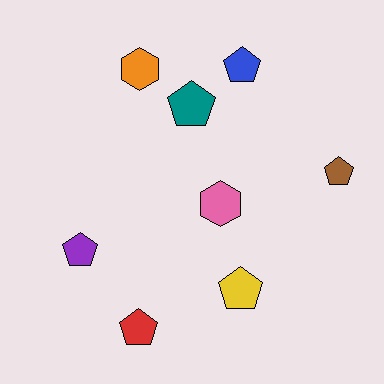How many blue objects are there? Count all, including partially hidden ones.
There is 1 blue object.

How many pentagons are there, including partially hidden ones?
There are 6 pentagons.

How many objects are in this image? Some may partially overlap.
There are 8 objects.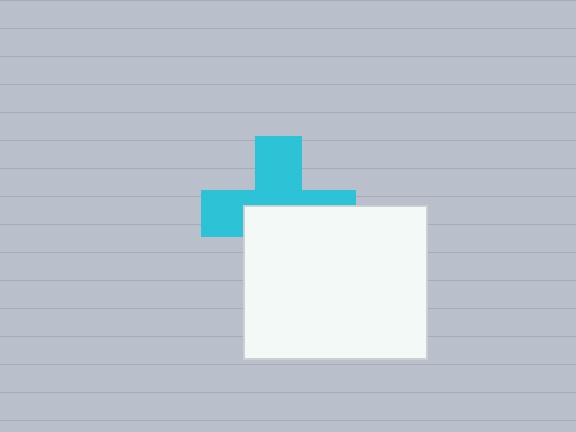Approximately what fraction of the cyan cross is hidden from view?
Roughly 49% of the cyan cross is hidden behind the white rectangle.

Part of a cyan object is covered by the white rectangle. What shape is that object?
It is a cross.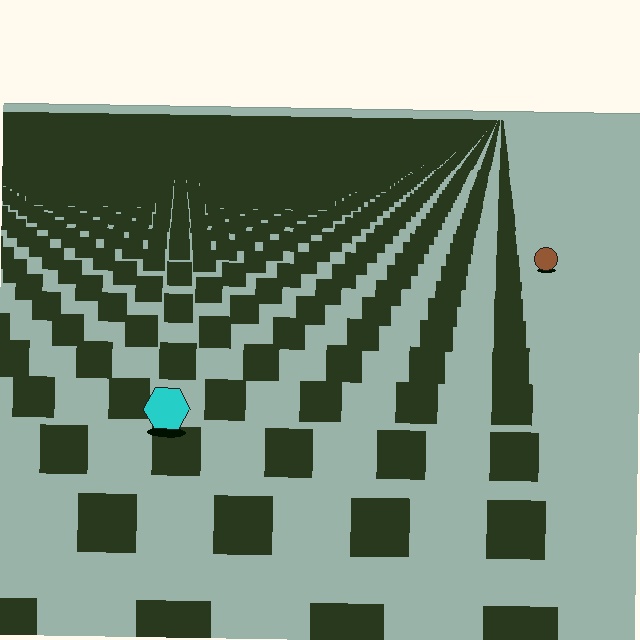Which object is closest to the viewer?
The cyan hexagon is closest. The texture marks near it are larger and more spread out.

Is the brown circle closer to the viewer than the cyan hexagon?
No. The cyan hexagon is closer — you can tell from the texture gradient: the ground texture is coarser near it.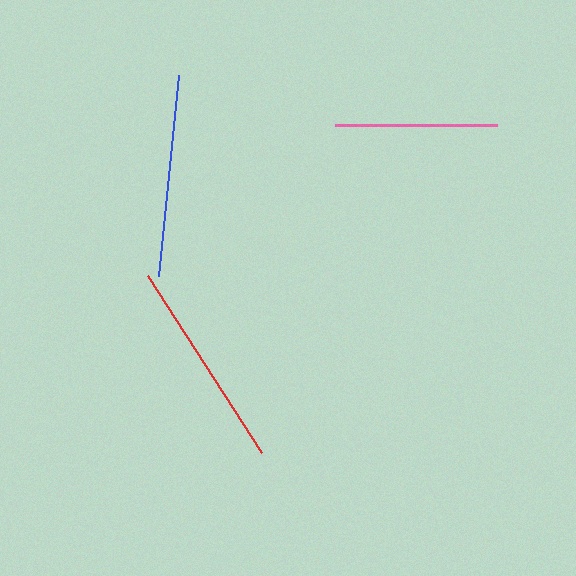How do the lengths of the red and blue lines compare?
The red and blue lines are approximately the same length.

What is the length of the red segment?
The red segment is approximately 210 pixels long.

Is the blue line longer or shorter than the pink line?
The blue line is longer than the pink line.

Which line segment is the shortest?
The pink line is the shortest at approximately 162 pixels.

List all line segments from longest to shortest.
From longest to shortest: red, blue, pink.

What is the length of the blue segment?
The blue segment is approximately 202 pixels long.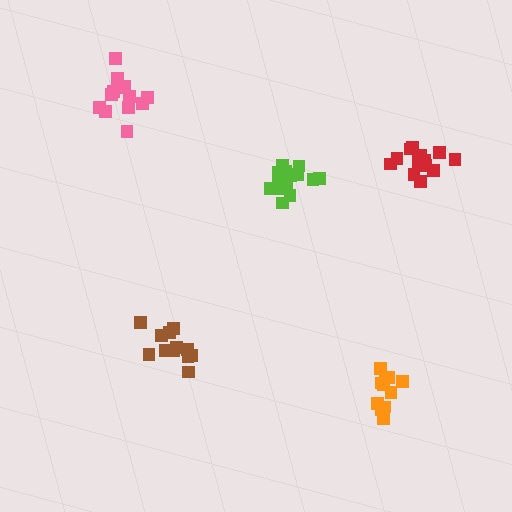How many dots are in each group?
Group 1: 12 dots, Group 2: 16 dots, Group 3: 13 dots, Group 4: 11 dots, Group 5: 13 dots (65 total).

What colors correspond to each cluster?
The clusters are colored: brown, lime, red, orange, pink.